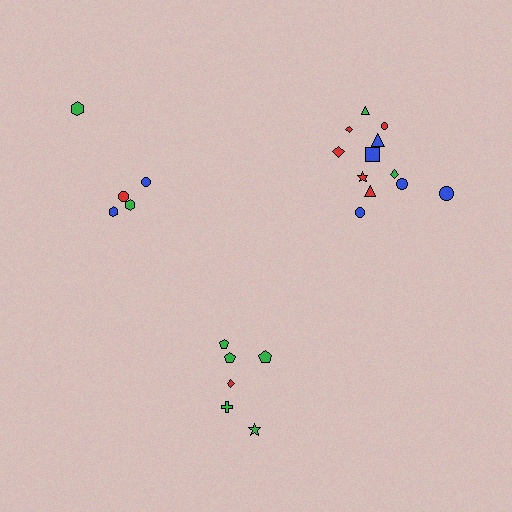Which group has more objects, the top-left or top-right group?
The top-right group.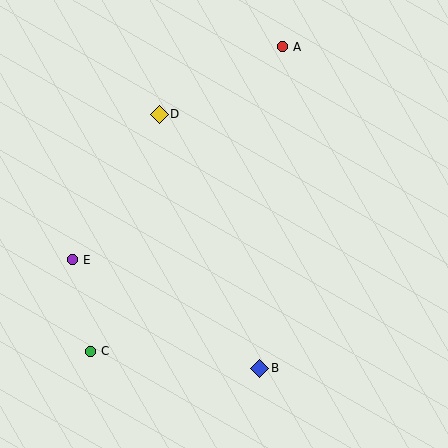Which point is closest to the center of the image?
Point D at (159, 114) is closest to the center.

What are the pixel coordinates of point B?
Point B is at (260, 368).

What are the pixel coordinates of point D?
Point D is at (159, 114).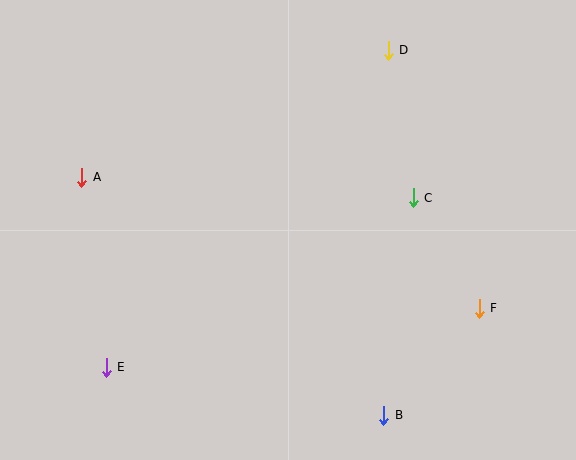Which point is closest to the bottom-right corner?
Point F is closest to the bottom-right corner.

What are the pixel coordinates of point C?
Point C is at (413, 198).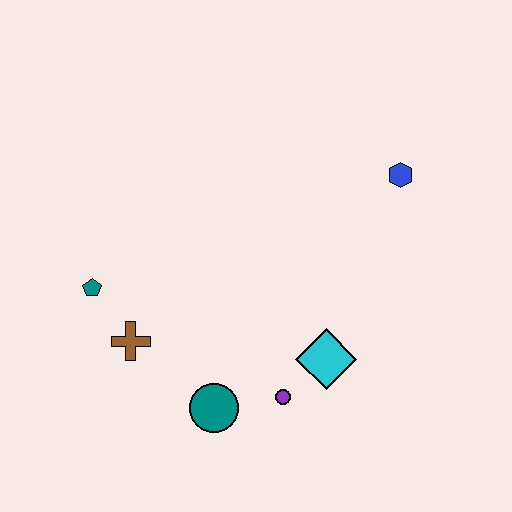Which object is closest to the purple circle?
The cyan diamond is closest to the purple circle.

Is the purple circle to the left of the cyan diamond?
Yes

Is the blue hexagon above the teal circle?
Yes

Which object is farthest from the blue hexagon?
The teal pentagon is farthest from the blue hexagon.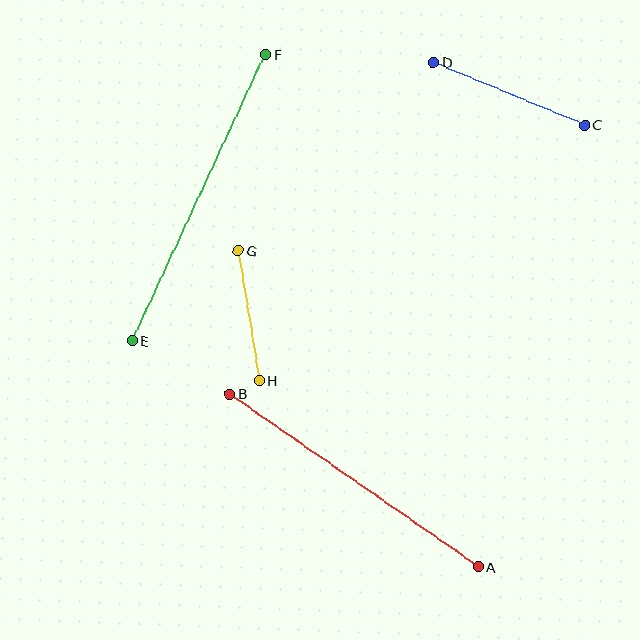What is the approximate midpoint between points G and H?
The midpoint is at approximately (249, 316) pixels.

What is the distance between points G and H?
The distance is approximately 131 pixels.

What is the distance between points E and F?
The distance is approximately 316 pixels.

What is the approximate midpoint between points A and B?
The midpoint is at approximately (354, 480) pixels.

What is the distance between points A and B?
The distance is approximately 302 pixels.